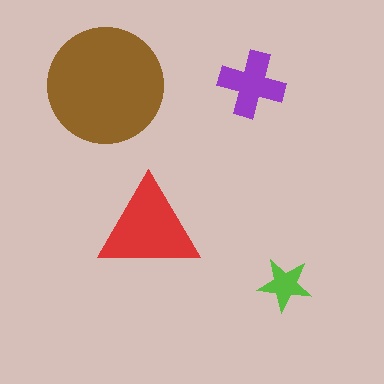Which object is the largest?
The brown circle.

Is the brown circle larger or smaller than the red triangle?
Larger.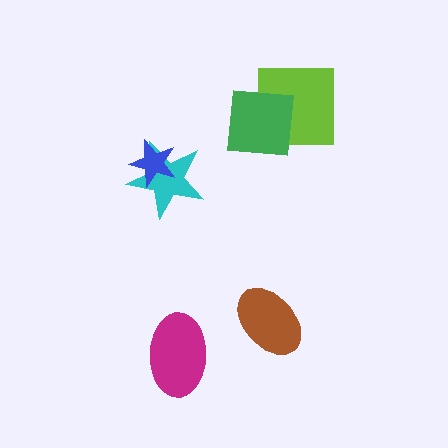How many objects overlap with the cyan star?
1 object overlaps with the cyan star.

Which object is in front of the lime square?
The green square is in front of the lime square.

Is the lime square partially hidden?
Yes, it is partially covered by another shape.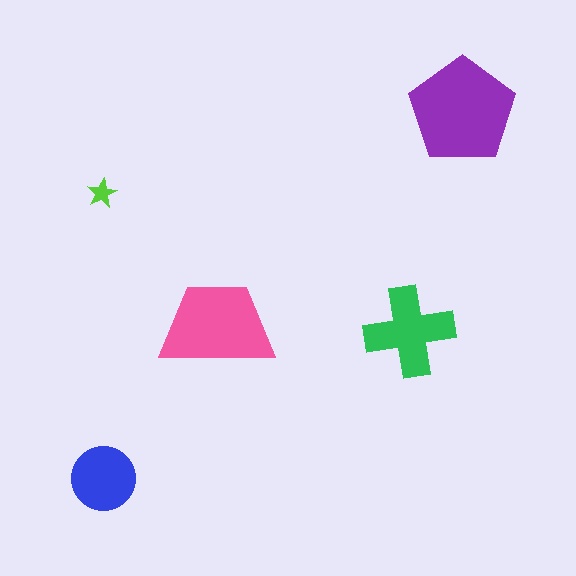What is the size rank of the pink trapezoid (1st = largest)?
2nd.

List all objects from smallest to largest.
The lime star, the blue circle, the green cross, the pink trapezoid, the purple pentagon.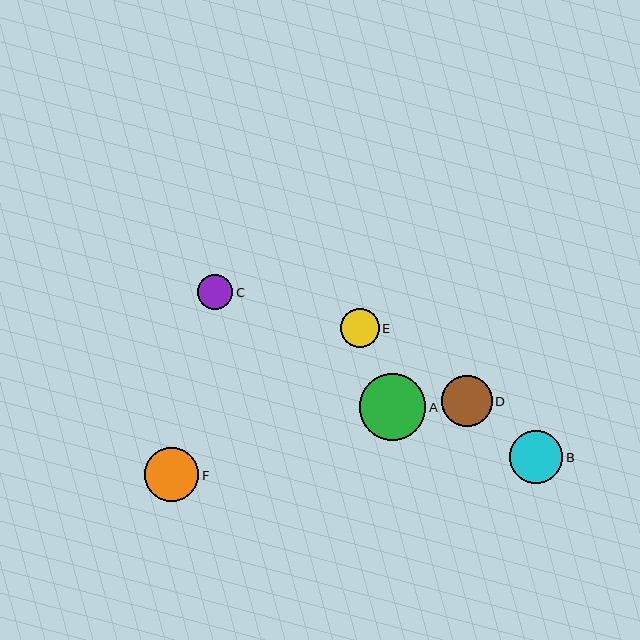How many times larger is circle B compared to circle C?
Circle B is approximately 1.5 times the size of circle C.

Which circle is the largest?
Circle A is the largest with a size of approximately 67 pixels.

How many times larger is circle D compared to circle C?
Circle D is approximately 1.4 times the size of circle C.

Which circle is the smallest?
Circle C is the smallest with a size of approximately 36 pixels.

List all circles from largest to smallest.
From largest to smallest: A, F, B, D, E, C.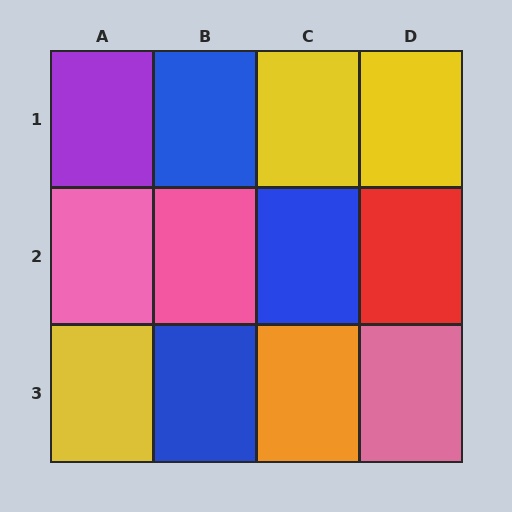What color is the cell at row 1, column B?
Blue.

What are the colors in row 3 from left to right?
Yellow, blue, orange, pink.